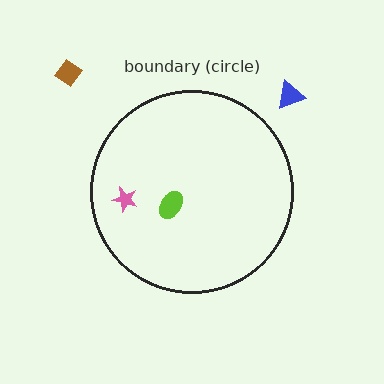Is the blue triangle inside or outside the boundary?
Outside.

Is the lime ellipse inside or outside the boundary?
Inside.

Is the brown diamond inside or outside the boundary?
Outside.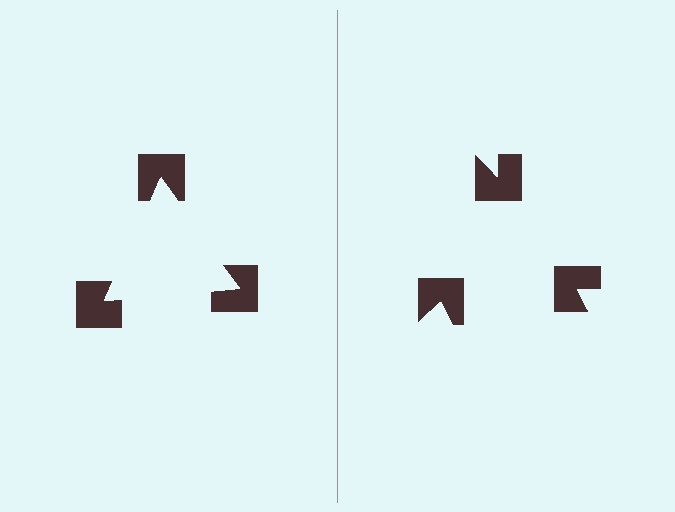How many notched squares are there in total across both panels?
6 — 3 on each side.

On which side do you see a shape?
An illusory triangle appears on the left side. On the right side the wedge cuts are rotated, so no coherent shape forms.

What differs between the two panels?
The notched squares are positioned identically on both sides; only the wedge orientations differ. On the left they align to a triangle; on the right they are misaligned.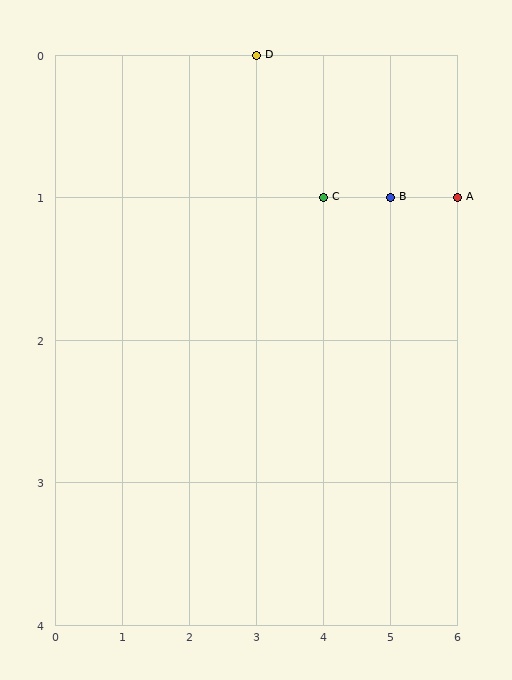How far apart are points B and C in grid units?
Points B and C are 1 column apart.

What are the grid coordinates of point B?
Point B is at grid coordinates (5, 1).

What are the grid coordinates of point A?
Point A is at grid coordinates (6, 1).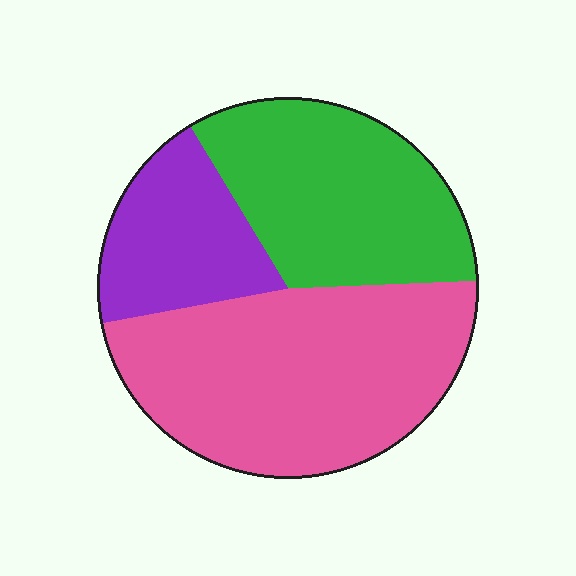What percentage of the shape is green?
Green covers about 35% of the shape.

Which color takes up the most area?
Pink, at roughly 50%.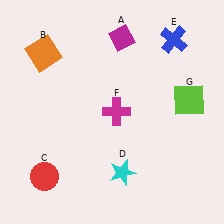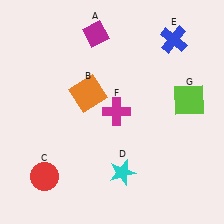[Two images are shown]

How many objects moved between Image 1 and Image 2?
2 objects moved between the two images.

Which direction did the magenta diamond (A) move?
The magenta diamond (A) moved left.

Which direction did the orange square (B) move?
The orange square (B) moved right.